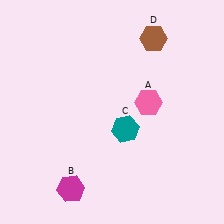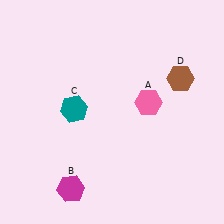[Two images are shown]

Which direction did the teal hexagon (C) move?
The teal hexagon (C) moved left.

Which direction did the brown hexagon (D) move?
The brown hexagon (D) moved down.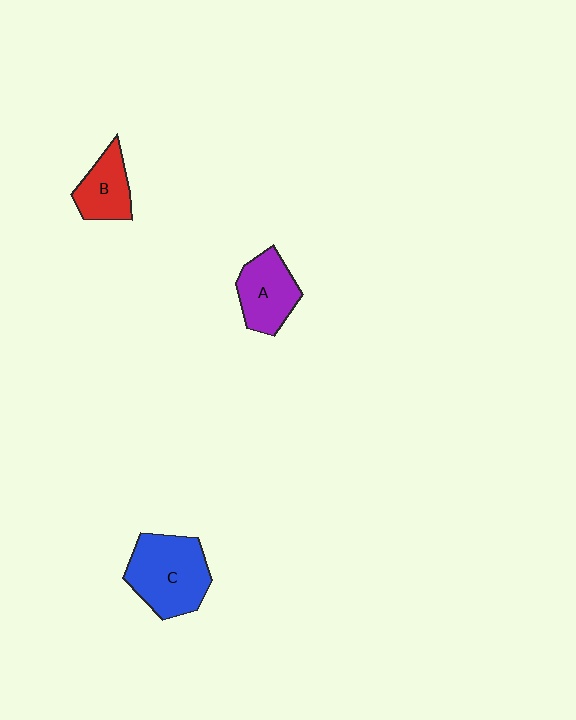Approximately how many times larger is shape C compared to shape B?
Approximately 1.7 times.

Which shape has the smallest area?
Shape B (red).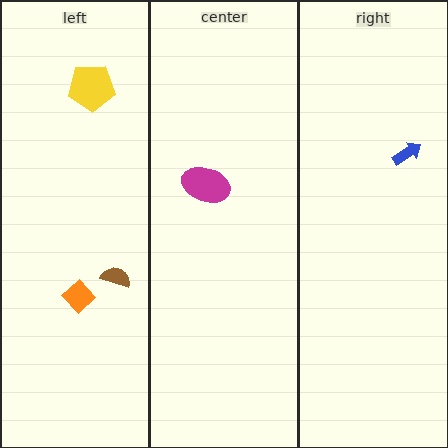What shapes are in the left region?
The brown semicircle, the orange diamond, the yellow pentagon.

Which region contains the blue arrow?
The right region.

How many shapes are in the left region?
3.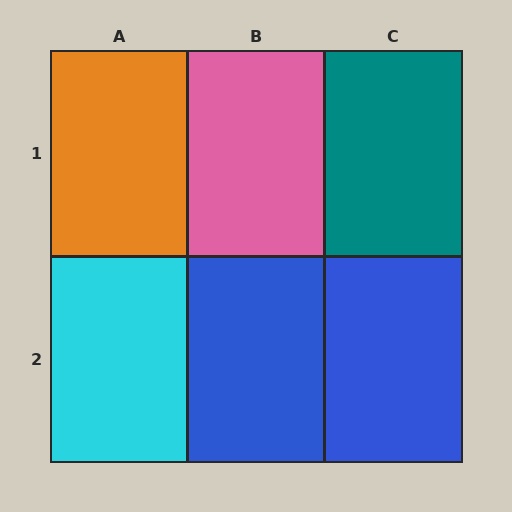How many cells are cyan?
1 cell is cyan.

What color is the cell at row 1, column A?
Orange.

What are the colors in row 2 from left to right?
Cyan, blue, blue.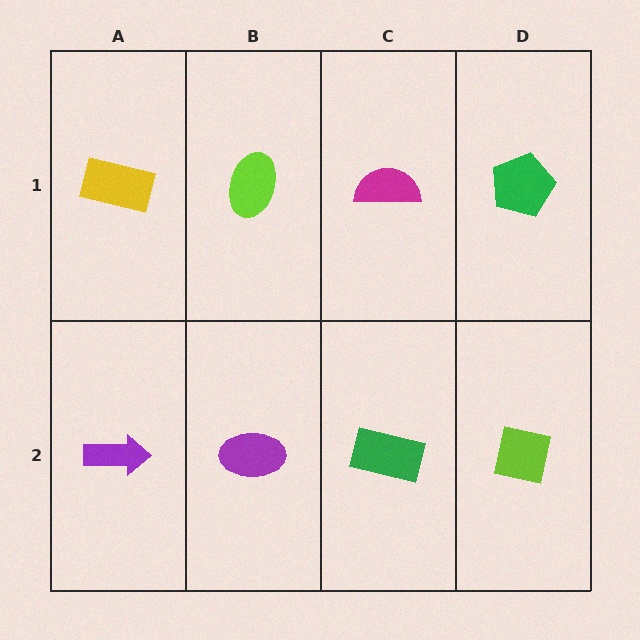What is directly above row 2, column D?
A green pentagon.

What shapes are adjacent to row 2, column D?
A green pentagon (row 1, column D), a green rectangle (row 2, column C).